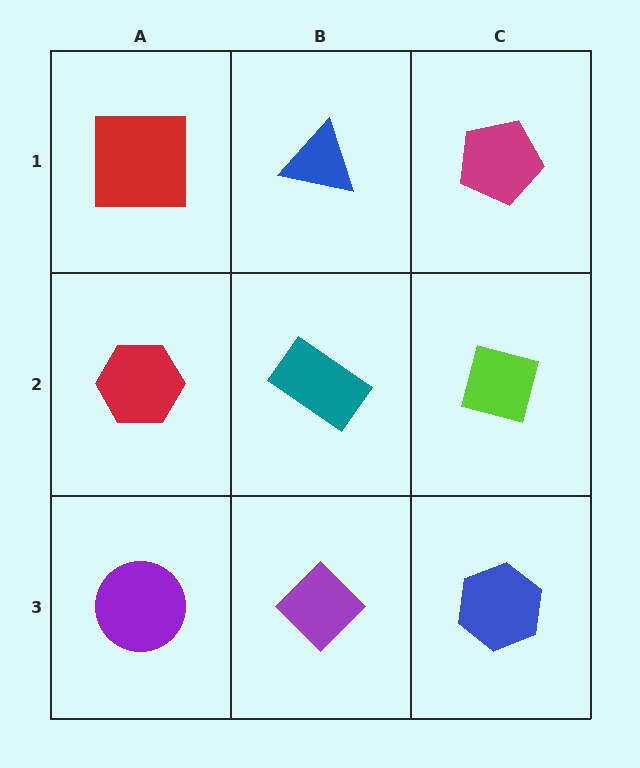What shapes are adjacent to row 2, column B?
A blue triangle (row 1, column B), a purple diamond (row 3, column B), a red hexagon (row 2, column A), a lime square (row 2, column C).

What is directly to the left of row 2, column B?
A red hexagon.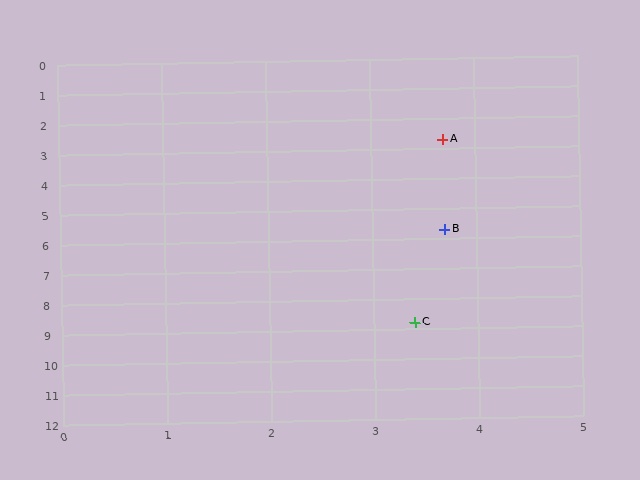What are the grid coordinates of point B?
Point B is at approximately (3.7, 5.7).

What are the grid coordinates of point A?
Point A is at approximately (3.7, 2.7).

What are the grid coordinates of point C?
Point C is at approximately (3.4, 8.8).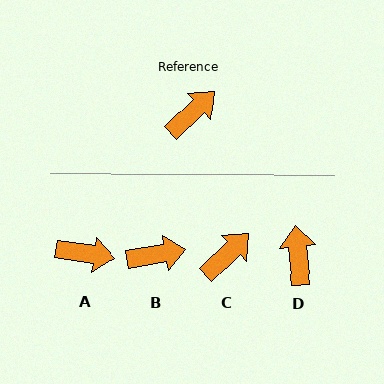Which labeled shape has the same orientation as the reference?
C.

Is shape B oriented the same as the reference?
No, it is off by about 34 degrees.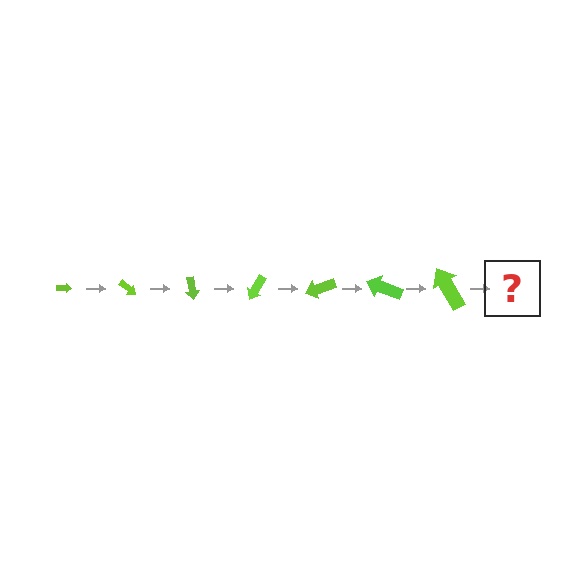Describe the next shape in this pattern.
It should be an arrow, larger than the previous one and rotated 280 degrees from the start.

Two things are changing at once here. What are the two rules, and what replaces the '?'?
The two rules are that the arrow grows larger each step and it rotates 40 degrees each step. The '?' should be an arrow, larger than the previous one and rotated 280 degrees from the start.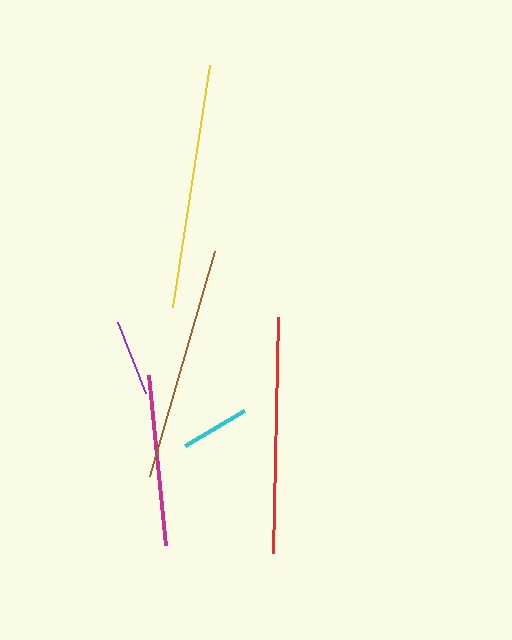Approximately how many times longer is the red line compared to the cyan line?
The red line is approximately 3.5 times the length of the cyan line.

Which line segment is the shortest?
The cyan line is the shortest at approximately 68 pixels.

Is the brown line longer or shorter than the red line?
The red line is longer than the brown line.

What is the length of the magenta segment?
The magenta segment is approximately 171 pixels long.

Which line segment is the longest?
The yellow line is the longest at approximately 245 pixels.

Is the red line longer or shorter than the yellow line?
The yellow line is longer than the red line.